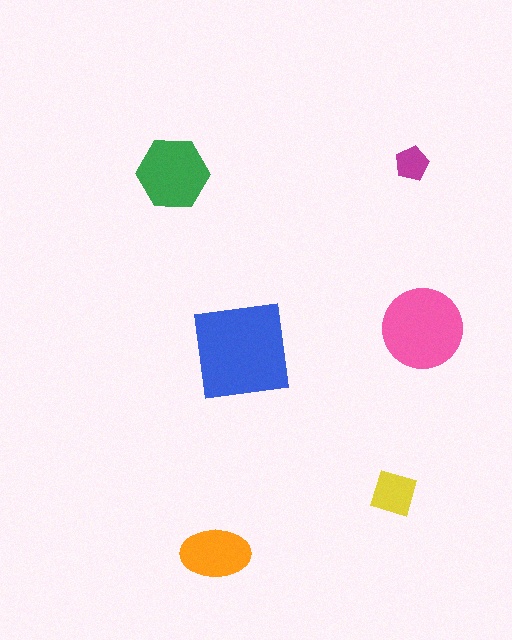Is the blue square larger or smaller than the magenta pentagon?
Larger.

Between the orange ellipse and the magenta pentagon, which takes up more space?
The orange ellipse.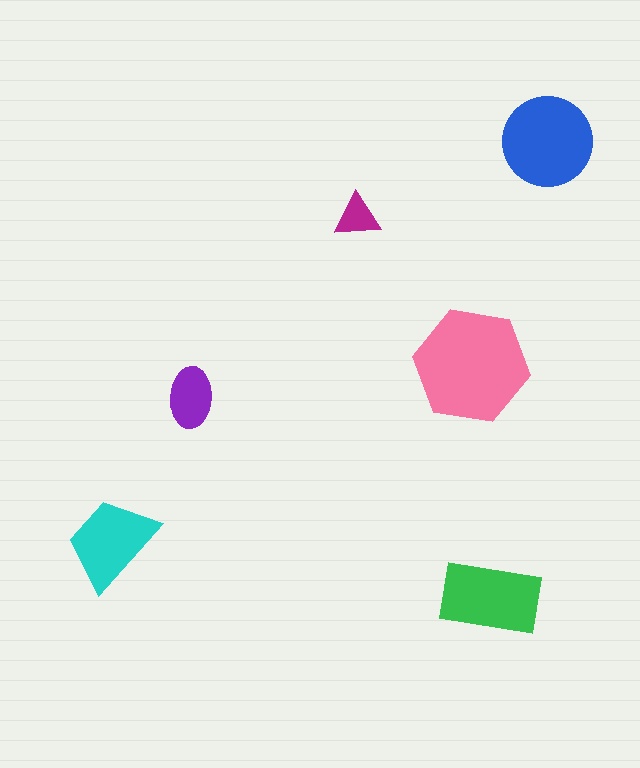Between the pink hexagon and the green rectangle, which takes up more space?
The pink hexagon.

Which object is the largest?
The pink hexagon.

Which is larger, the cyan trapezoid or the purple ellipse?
The cyan trapezoid.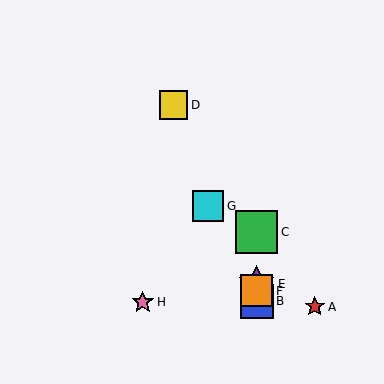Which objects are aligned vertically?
Objects B, C, E, F are aligned vertically.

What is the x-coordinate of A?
Object A is at x≈315.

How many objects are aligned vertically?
4 objects (B, C, E, F) are aligned vertically.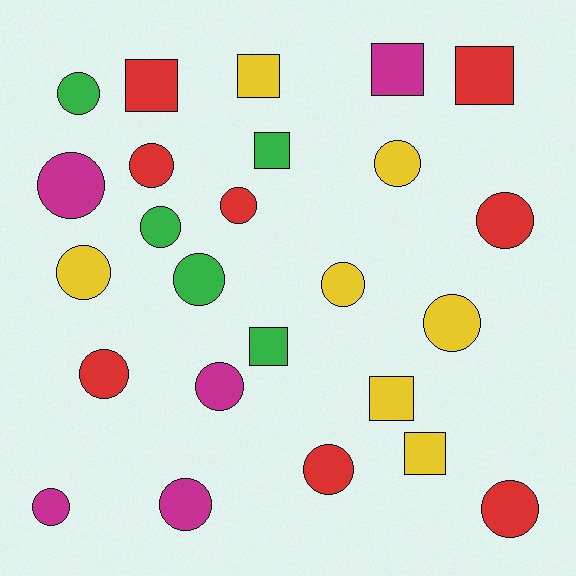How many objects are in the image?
There are 25 objects.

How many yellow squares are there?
There are 3 yellow squares.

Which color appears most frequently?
Red, with 8 objects.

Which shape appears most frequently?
Circle, with 17 objects.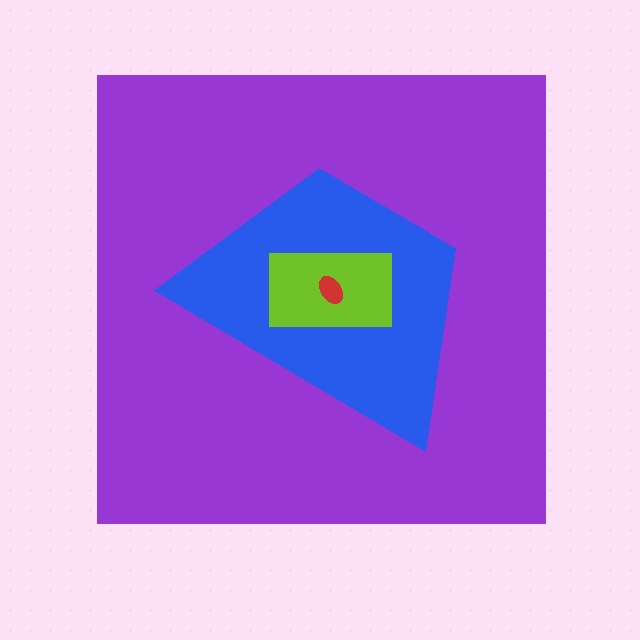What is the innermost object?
The red ellipse.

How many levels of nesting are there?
4.